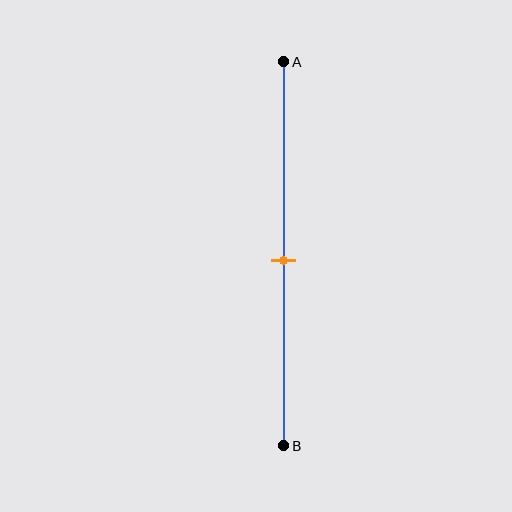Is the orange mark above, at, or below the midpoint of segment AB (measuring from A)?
The orange mark is approximately at the midpoint of segment AB.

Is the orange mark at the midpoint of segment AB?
Yes, the mark is approximately at the midpoint.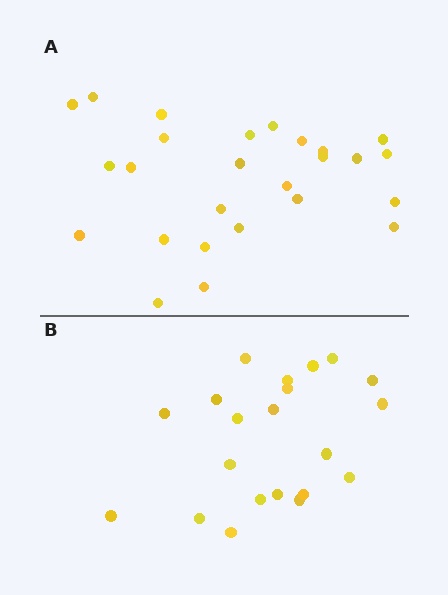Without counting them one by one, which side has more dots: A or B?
Region A (the top region) has more dots.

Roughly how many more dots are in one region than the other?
Region A has about 5 more dots than region B.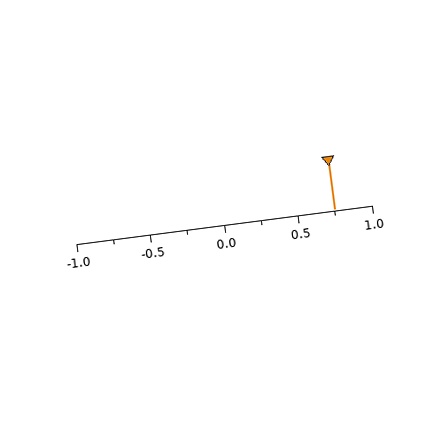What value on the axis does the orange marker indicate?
The marker indicates approximately 0.75.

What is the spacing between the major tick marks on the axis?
The major ticks are spaced 0.5 apart.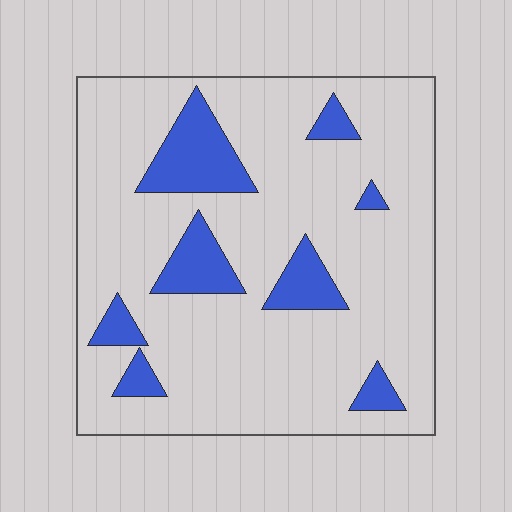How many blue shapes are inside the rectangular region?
8.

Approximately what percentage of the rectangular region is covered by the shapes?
Approximately 15%.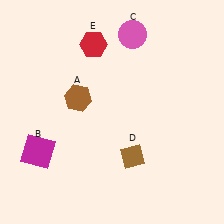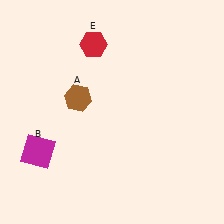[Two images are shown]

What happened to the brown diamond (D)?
The brown diamond (D) was removed in Image 2. It was in the bottom-right area of Image 1.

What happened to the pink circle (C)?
The pink circle (C) was removed in Image 2. It was in the top-right area of Image 1.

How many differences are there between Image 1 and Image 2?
There are 2 differences between the two images.